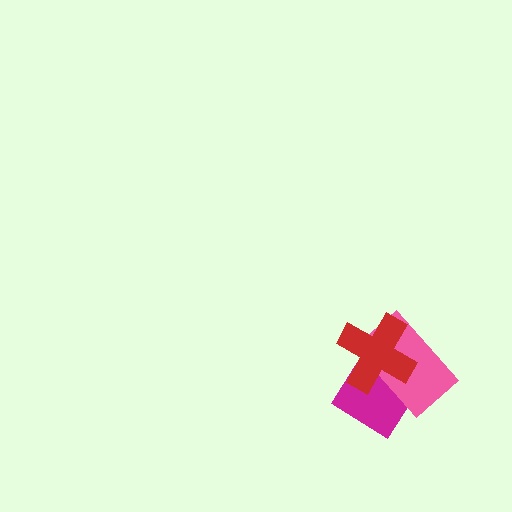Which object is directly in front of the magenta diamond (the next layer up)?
The pink rectangle is directly in front of the magenta diamond.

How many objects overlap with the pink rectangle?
2 objects overlap with the pink rectangle.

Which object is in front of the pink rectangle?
The red cross is in front of the pink rectangle.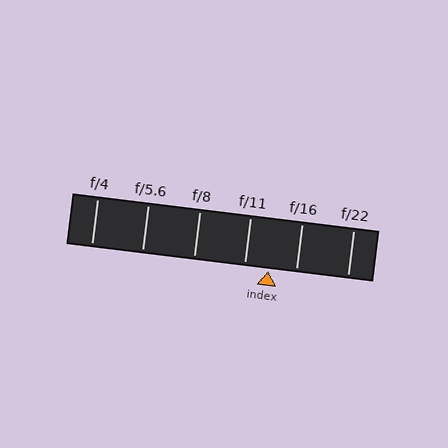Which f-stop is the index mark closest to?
The index mark is closest to f/11.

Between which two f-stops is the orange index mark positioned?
The index mark is between f/11 and f/16.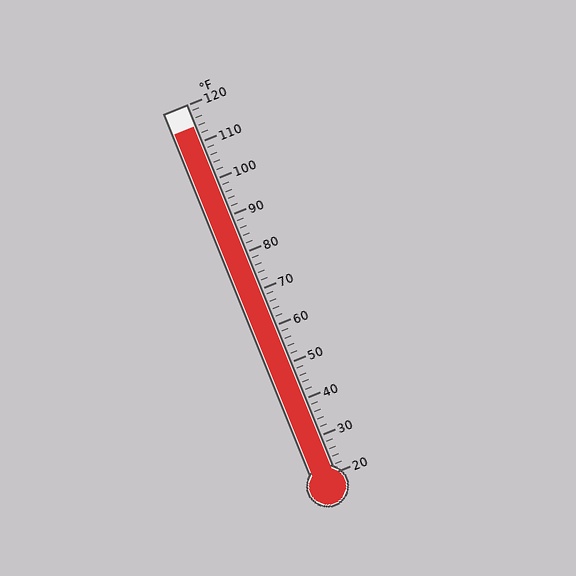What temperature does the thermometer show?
The thermometer shows approximately 114°F.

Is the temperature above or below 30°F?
The temperature is above 30°F.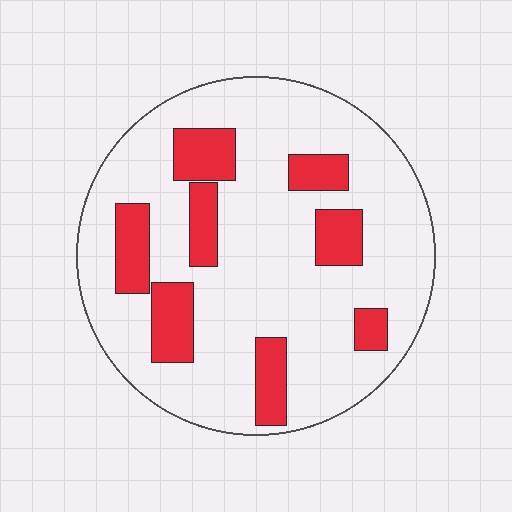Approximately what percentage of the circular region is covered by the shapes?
Approximately 20%.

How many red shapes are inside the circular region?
8.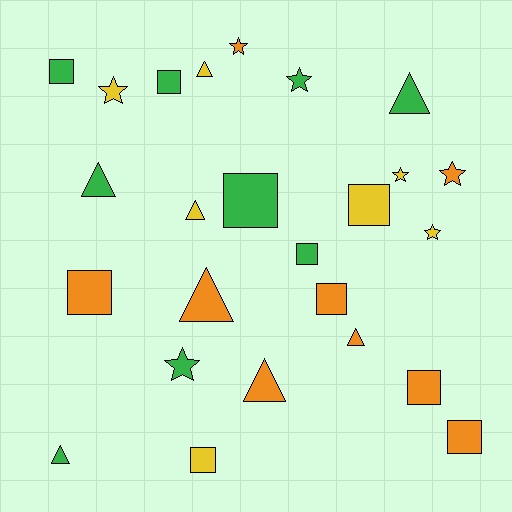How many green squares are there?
There are 4 green squares.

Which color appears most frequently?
Green, with 9 objects.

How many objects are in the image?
There are 25 objects.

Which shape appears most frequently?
Square, with 10 objects.